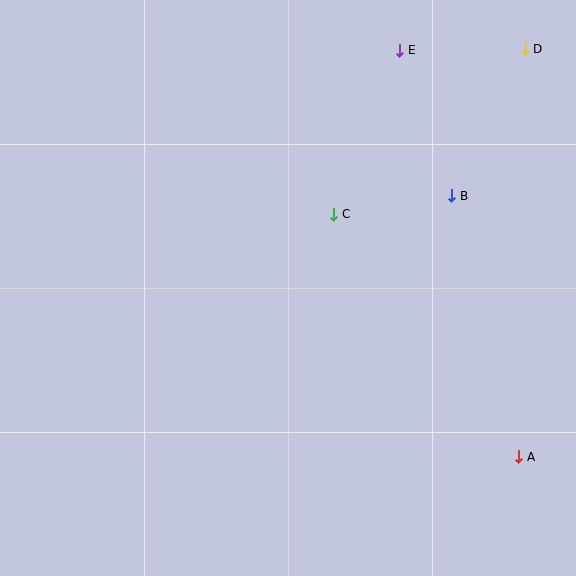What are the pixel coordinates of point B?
Point B is at (452, 196).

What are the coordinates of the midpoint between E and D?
The midpoint between E and D is at (462, 49).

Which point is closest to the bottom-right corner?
Point A is closest to the bottom-right corner.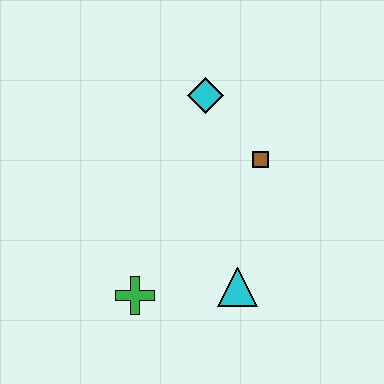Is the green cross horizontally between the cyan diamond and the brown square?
No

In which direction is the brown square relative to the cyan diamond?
The brown square is below the cyan diamond.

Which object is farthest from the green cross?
The cyan diamond is farthest from the green cross.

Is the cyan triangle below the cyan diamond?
Yes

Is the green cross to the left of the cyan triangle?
Yes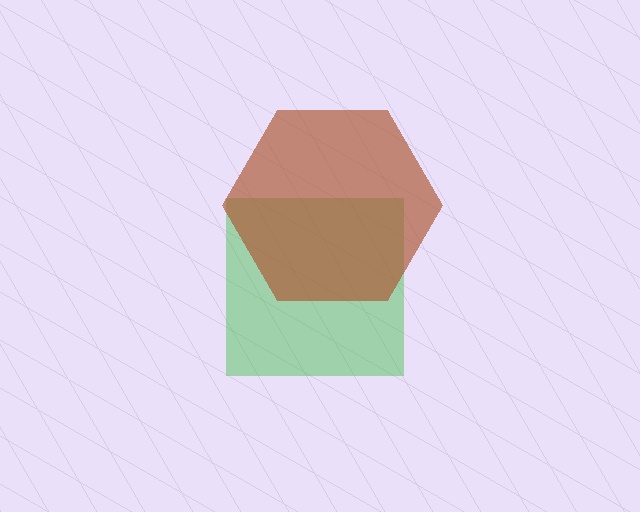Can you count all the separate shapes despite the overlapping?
Yes, there are 2 separate shapes.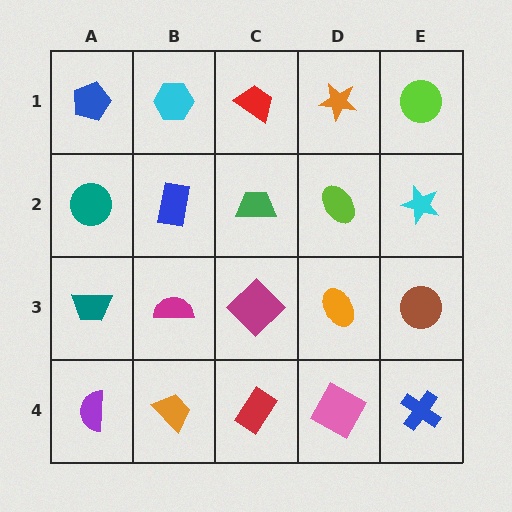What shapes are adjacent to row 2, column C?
A red trapezoid (row 1, column C), a magenta diamond (row 3, column C), a blue rectangle (row 2, column B), a lime ellipse (row 2, column D).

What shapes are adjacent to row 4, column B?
A magenta semicircle (row 3, column B), a purple semicircle (row 4, column A), a red rectangle (row 4, column C).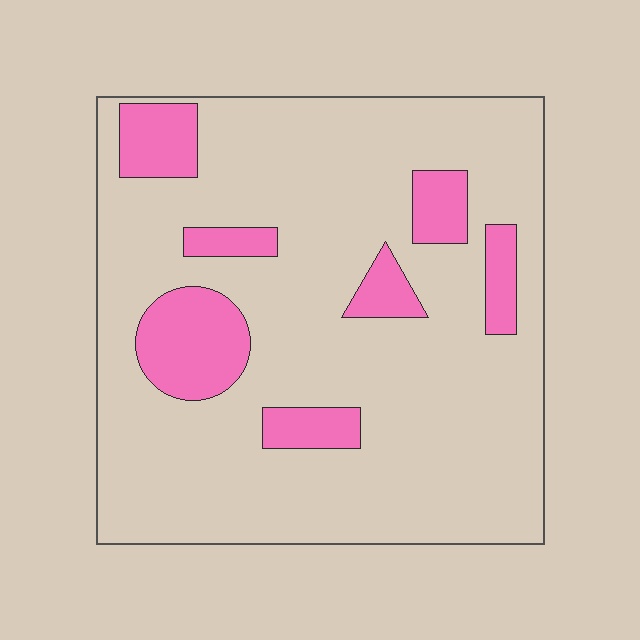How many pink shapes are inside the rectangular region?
7.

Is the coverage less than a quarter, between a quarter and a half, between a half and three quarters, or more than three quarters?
Less than a quarter.